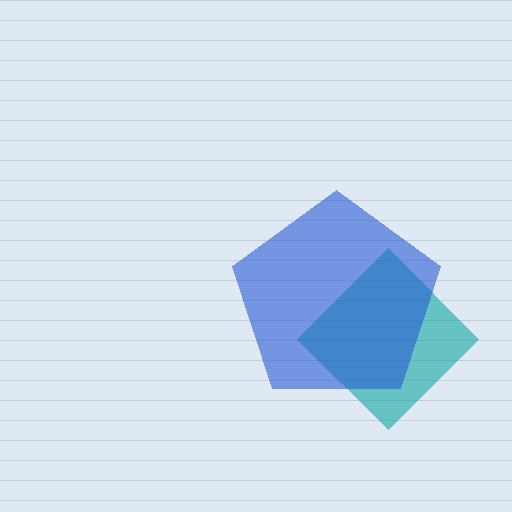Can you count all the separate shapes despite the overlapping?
Yes, there are 2 separate shapes.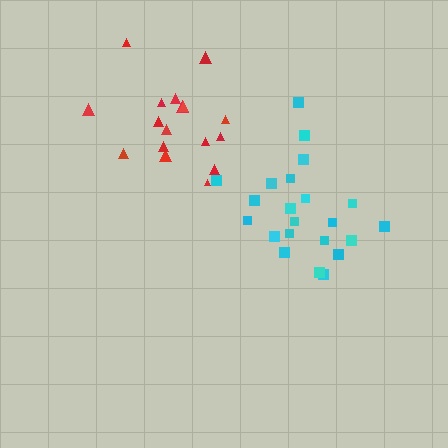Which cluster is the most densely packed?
Cyan.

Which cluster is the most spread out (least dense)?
Red.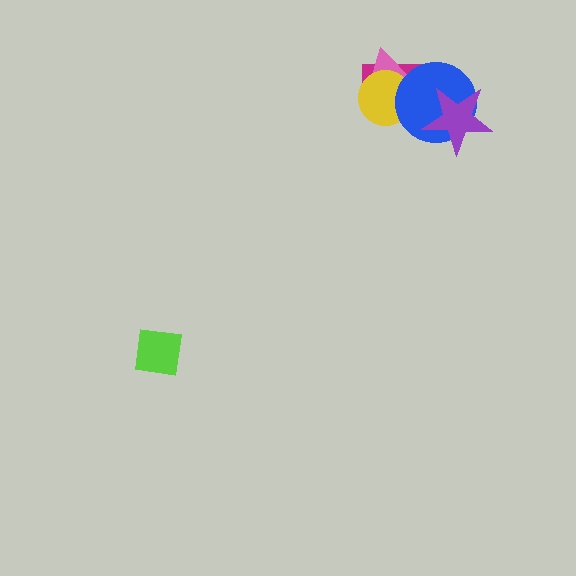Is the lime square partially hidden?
No, no other shape covers it.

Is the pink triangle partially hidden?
Yes, it is partially covered by another shape.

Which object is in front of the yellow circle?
The blue circle is in front of the yellow circle.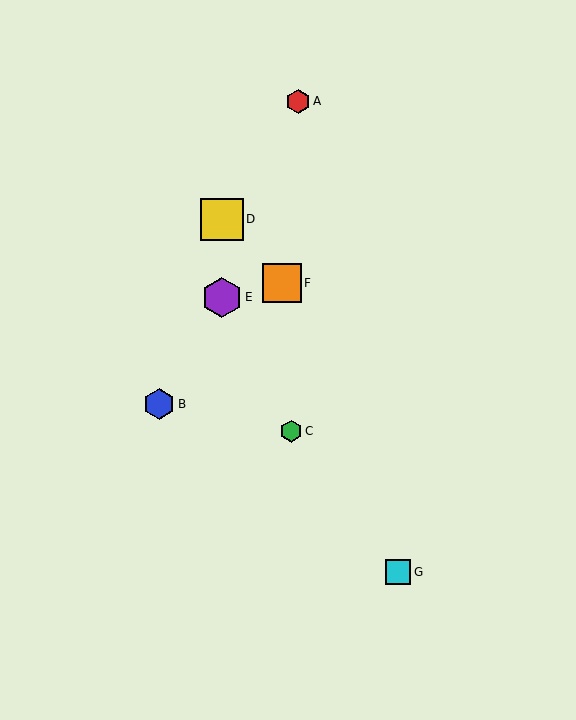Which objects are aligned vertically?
Objects D, E are aligned vertically.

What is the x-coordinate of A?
Object A is at x≈298.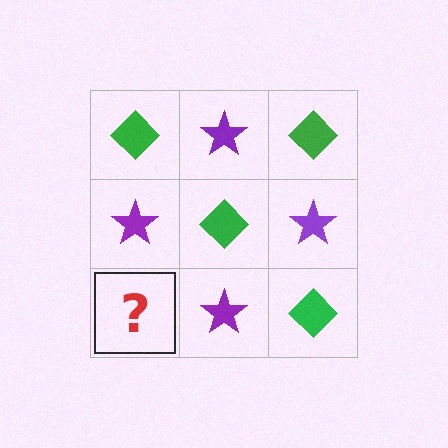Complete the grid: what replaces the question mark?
The question mark should be replaced with a green diamond.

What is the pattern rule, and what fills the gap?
The rule is that it alternates green diamond and purple star in a checkerboard pattern. The gap should be filled with a green diamond.